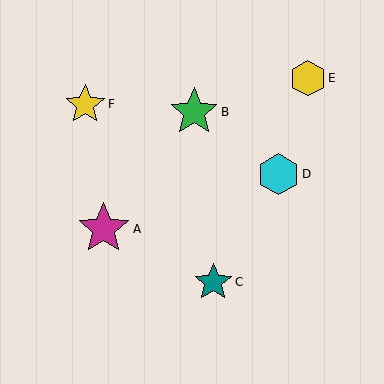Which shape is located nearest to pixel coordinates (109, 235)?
The magenta star (labeled A) at (104, 229) is nearest to that location.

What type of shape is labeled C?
Shape C is a teal star.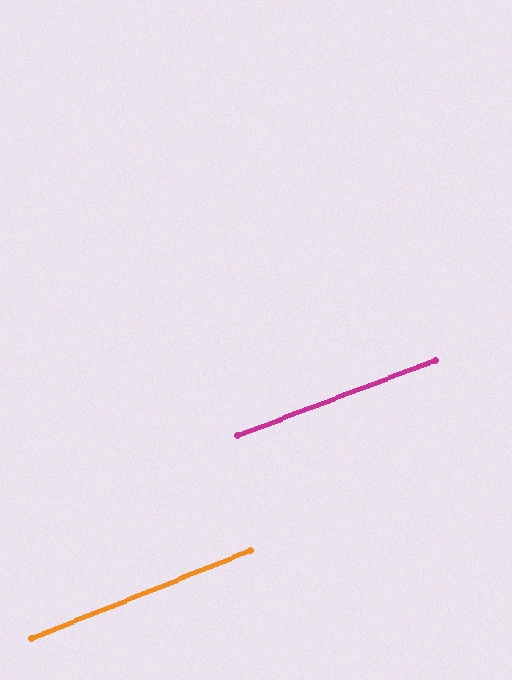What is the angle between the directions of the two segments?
Approximately 1 degree.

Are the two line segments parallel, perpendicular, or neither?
Parallel — their directions differ by only 1.1°.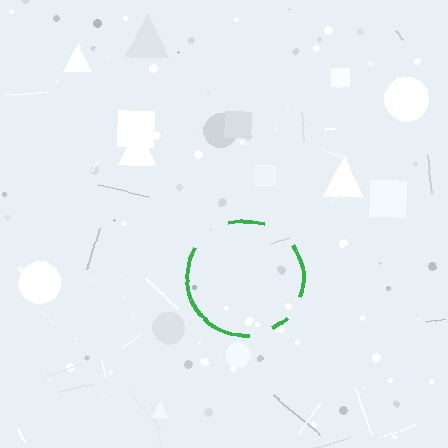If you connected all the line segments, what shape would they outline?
They would outline a circle.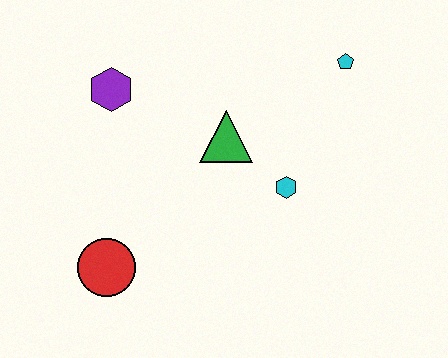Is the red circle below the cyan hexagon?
Yes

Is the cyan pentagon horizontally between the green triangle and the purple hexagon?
No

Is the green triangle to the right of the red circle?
Yes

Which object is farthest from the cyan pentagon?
The red circle is farthest from the cyan pentagon.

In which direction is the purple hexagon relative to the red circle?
The purple hexagon is above the red circle.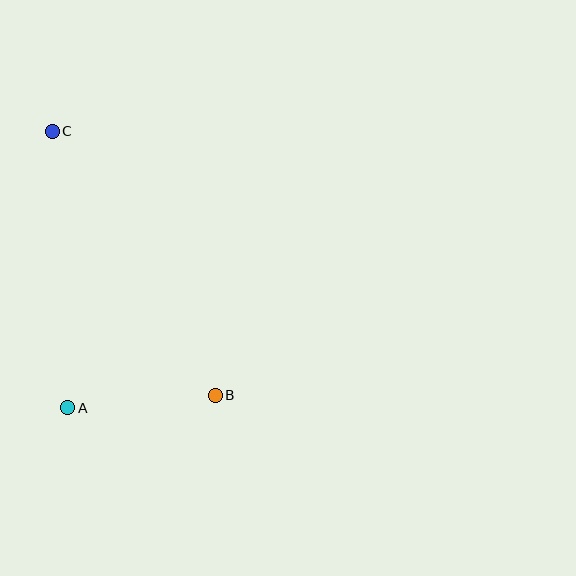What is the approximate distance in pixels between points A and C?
The distance between A and C is approximately 277 pixels.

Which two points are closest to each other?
Points A and B are closest to each other.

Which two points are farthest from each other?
Points B and C are farthest from each other.